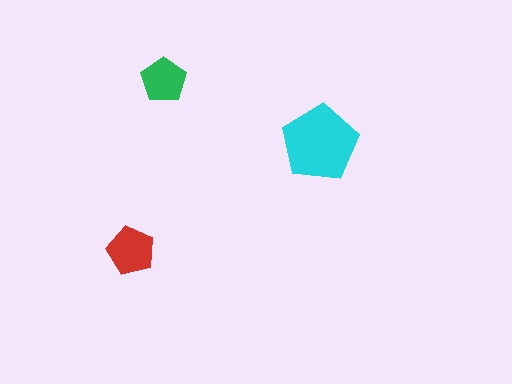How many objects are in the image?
There are 3 objects in the image.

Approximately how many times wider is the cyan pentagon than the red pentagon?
About 1.5 times wider.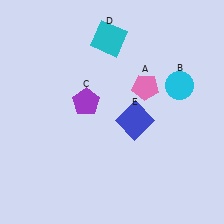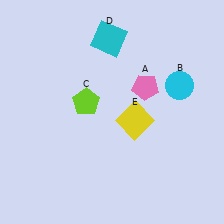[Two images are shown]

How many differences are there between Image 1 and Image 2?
There are 2 differences between the two images.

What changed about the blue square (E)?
In Image 1, E is blue. In Image 2, it changed to yellow.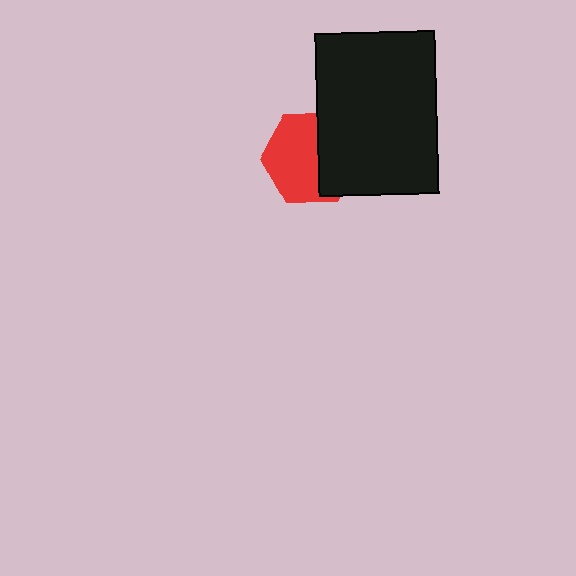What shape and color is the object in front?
The object in front is a black rectangle.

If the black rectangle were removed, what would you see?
You would see the complete red hexagon.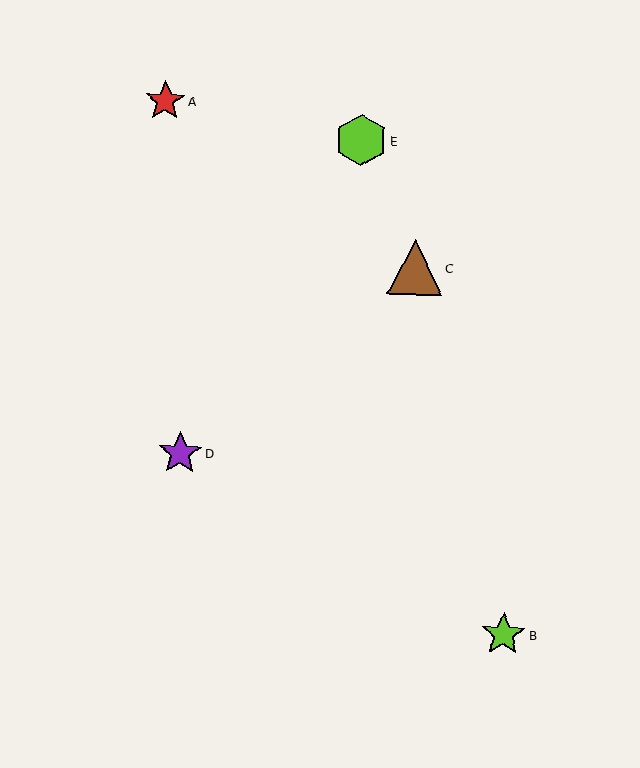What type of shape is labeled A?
Shape A is a red star.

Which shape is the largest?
The brown triangle (labeled C) is the largest.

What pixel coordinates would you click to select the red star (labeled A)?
Click at (165, 101) to select the red star A.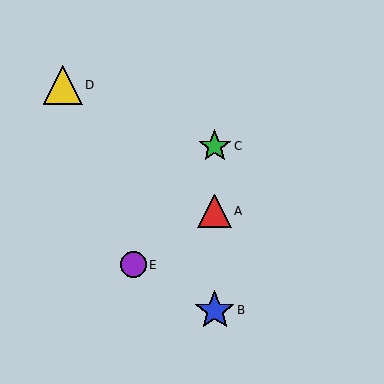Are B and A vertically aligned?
Yes, both are at x≈215.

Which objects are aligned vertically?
Objects A, B, C are aligned vertically.